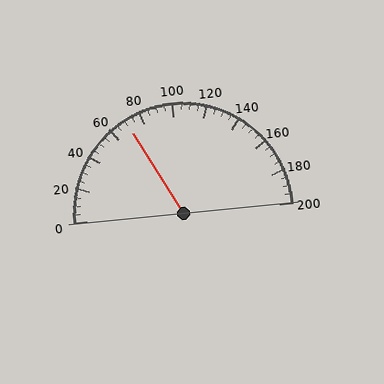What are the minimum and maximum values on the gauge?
The gauge ranges from 0 to 200.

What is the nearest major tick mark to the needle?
The nearest major tick mark is 80.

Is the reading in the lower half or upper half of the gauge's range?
The reading is in the lower half of the range (0 to 200).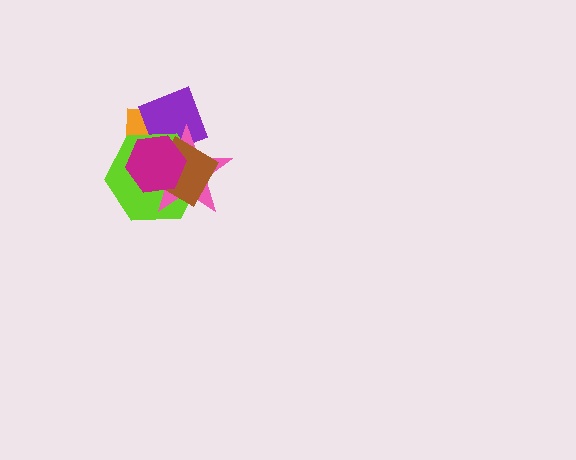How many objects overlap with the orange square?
5 objects overlap with the orange square.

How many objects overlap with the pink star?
5 objects overlap with the pink star.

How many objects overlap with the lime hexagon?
5 objects overlap with the lime hexagon.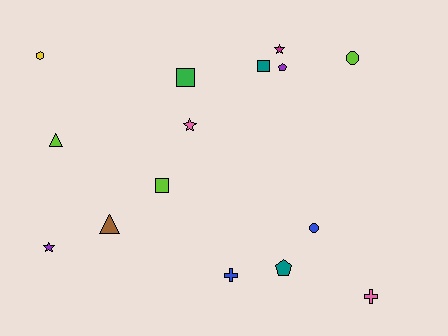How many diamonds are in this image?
There are no diamonds.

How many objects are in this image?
There are 15 objects.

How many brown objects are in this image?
There is 1 brown object.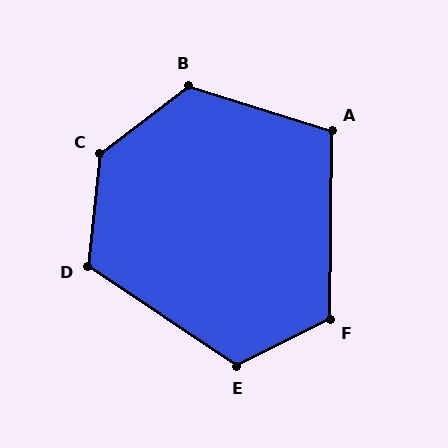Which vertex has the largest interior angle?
C, at approximately 134 degrees.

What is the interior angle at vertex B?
Approximately 125 degrees (obtuse).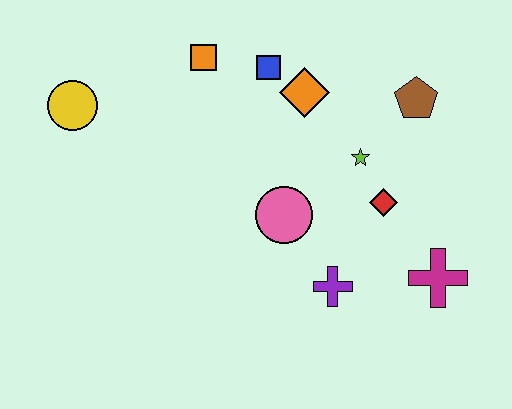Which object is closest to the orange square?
The blue square is closest to the orange square.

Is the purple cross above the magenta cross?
No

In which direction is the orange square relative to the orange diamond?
The orange square is to the left of the orange diamond.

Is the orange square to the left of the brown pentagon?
Yes